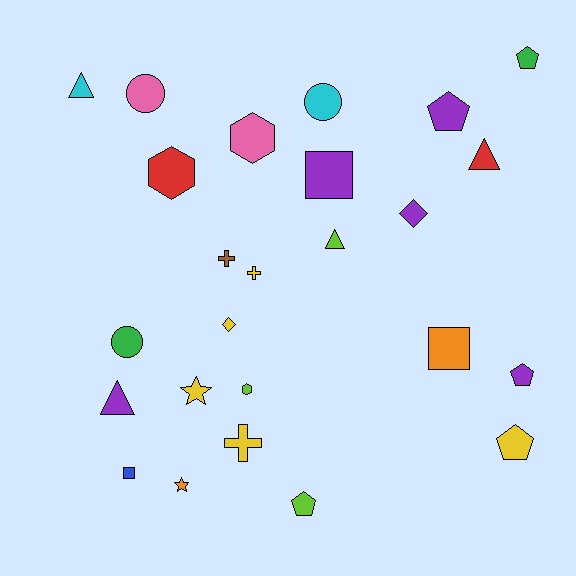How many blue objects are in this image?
There is 1 blue object.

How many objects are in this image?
There are 25 objects.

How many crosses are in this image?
There are 3 crosses.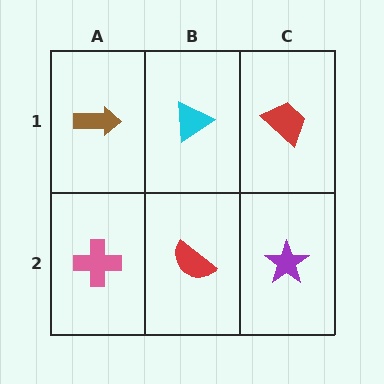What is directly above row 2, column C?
A red trapezoid.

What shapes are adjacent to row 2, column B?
A cyan triangle (row 1, column B), a pink cross (row 2, column A), a purple star (row 2, column C).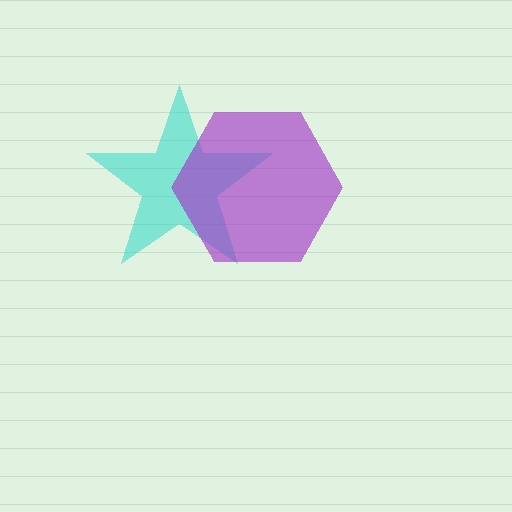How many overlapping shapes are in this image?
There are 2 overlapping shapes in the image.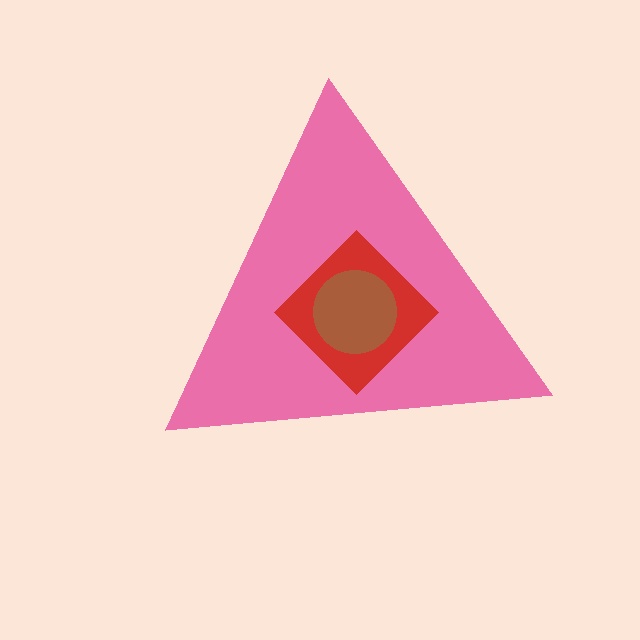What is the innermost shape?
The brown circle.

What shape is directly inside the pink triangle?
The red diamond.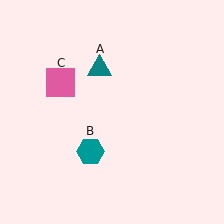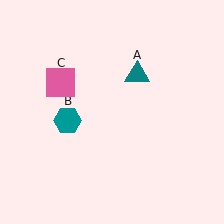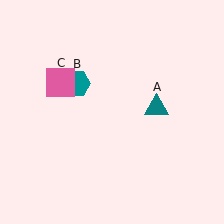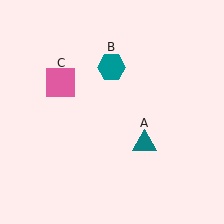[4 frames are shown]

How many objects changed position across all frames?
2 objects changed position: teal triangle (object A), teal hexagon (object B).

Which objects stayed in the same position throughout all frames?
Pink square (object C) remained stationary.